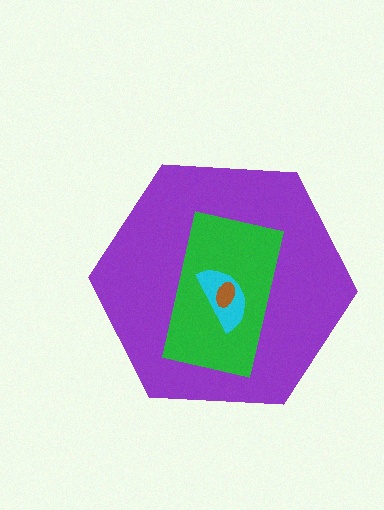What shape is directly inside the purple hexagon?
The green rectangle.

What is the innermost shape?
The brown ellipse.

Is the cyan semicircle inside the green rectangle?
Yes.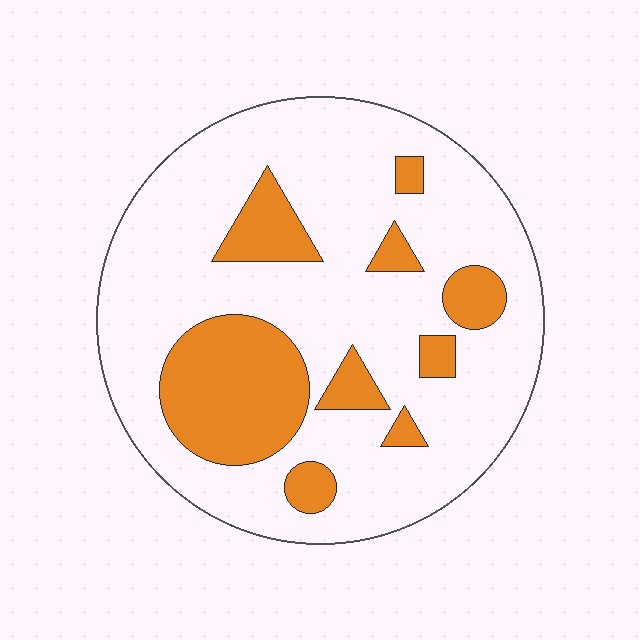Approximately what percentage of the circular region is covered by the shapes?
Approximately 25%.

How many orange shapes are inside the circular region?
9.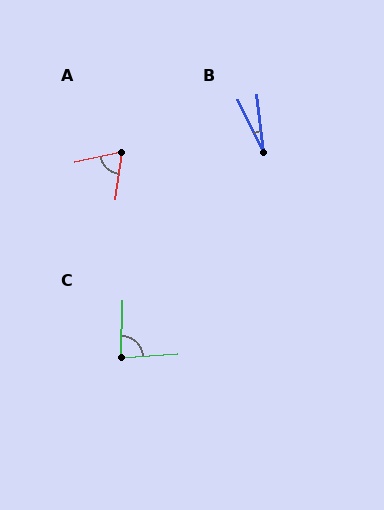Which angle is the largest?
C, at approximately 84 degrees.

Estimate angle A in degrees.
Approximately 70 degrees.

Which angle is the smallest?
B, at approximately 19 degrees.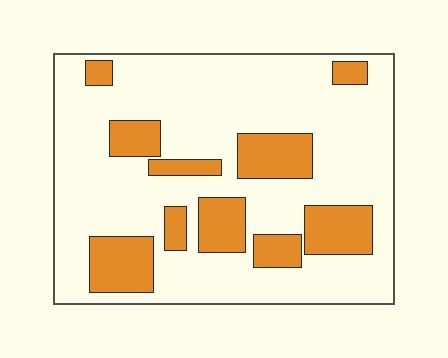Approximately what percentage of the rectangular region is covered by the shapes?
Approximately 25%.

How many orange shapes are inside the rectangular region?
10.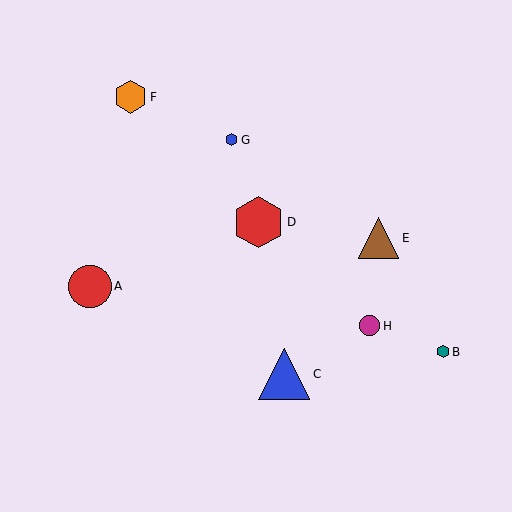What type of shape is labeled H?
Shape H is a magenta circle.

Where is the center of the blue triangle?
The center of the blue triangle is at (284, 374).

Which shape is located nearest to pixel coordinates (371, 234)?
The brown triangle (labeled E) at (378, 238) is nearest to that location.